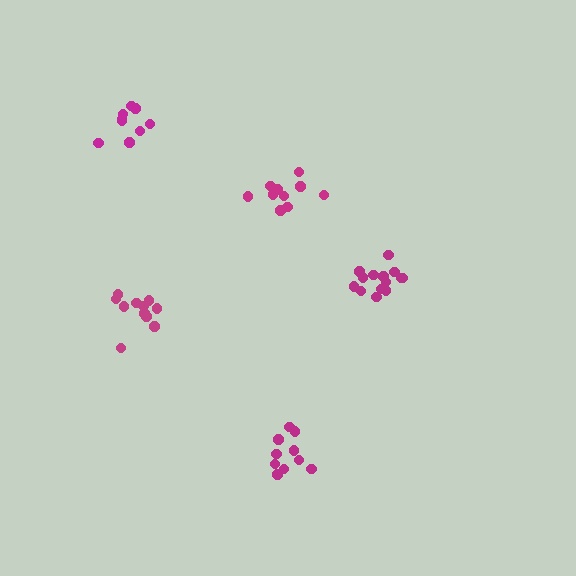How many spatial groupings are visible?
There are 5 spatial groupings.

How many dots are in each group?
Group 1: 11 dots, Group 2: 14 dots, Group 3: 9 dots, Group 4: 10 dots, Group 5: 11 dots (55 total).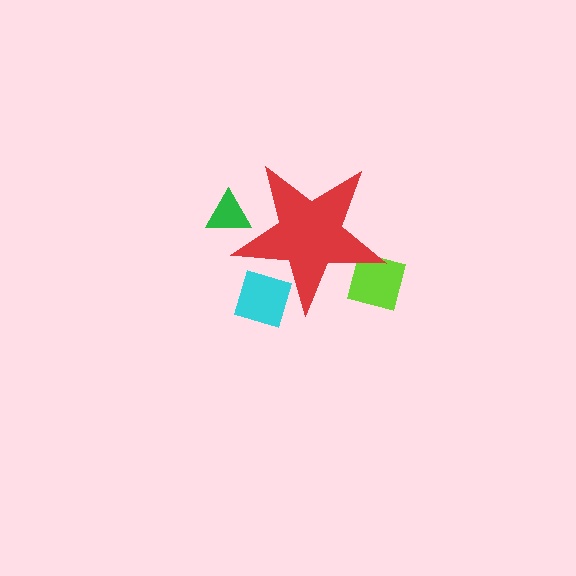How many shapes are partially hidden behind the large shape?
3 shapes are partially hidden.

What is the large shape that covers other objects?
A red star.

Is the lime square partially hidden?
Yes, the lime square is partially hidden behind the red star.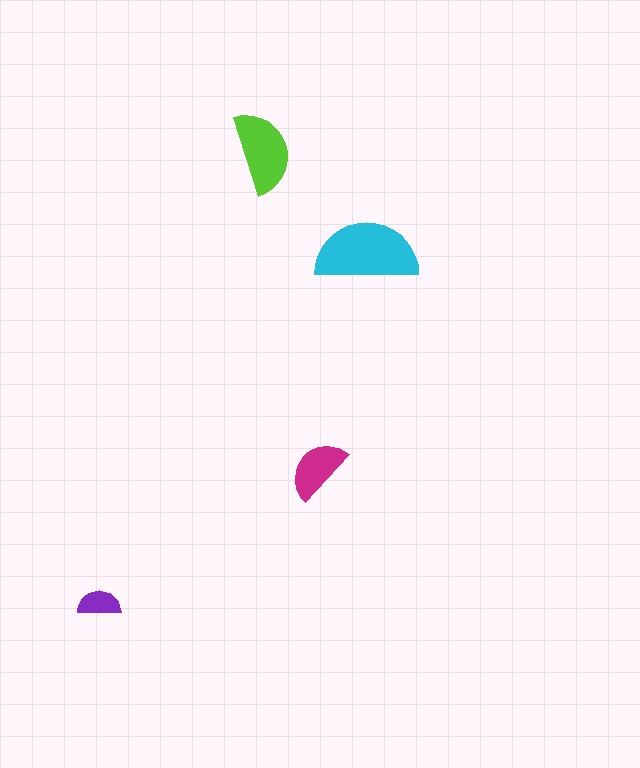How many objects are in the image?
There are 4 objects in the image.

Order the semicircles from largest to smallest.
the cyan one, the lime one, the magenta one, the purple one.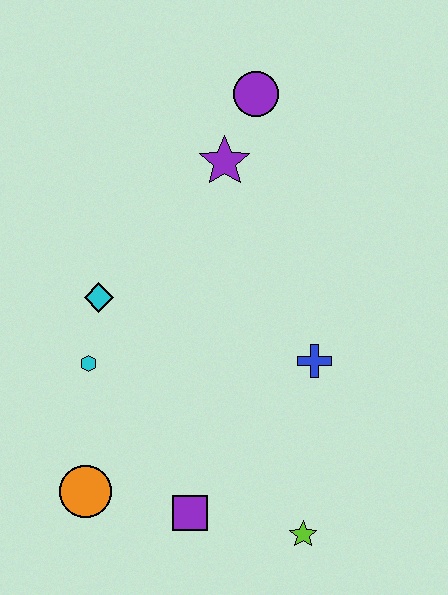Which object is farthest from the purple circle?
The lime star is farthest from the purple circle.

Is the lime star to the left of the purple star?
No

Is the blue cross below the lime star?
No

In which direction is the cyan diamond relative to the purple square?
The cyan diamond is above the purple square.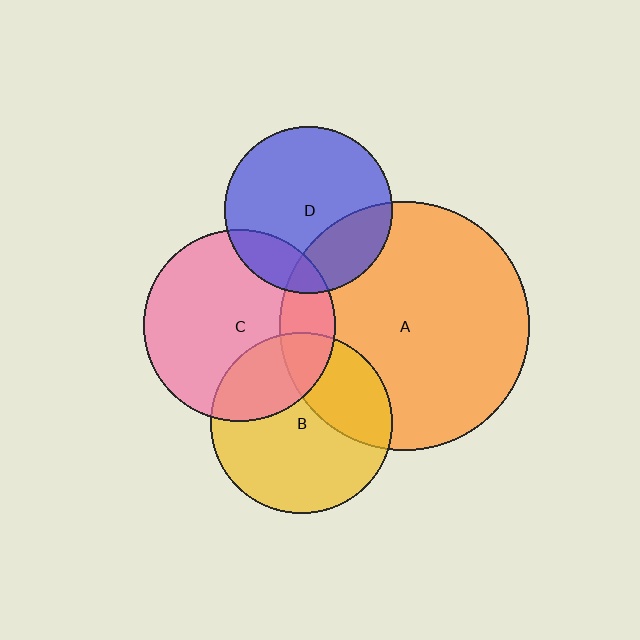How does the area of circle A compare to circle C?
Approximately 1.7 times.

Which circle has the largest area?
Circle A (orange).